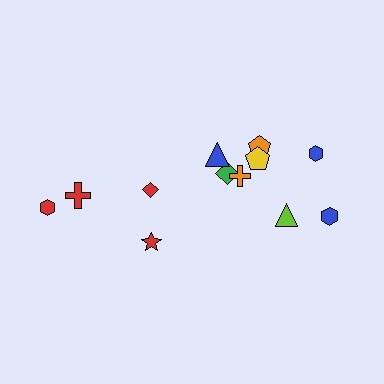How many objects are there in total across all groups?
There are 12 objects.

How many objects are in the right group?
There are 8 objects.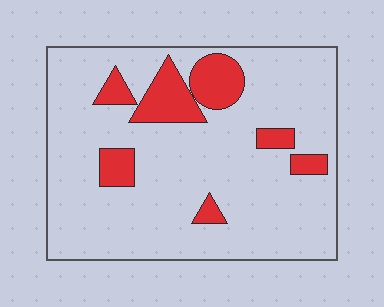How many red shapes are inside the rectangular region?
7.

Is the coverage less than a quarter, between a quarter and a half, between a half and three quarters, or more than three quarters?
Less than a quarter.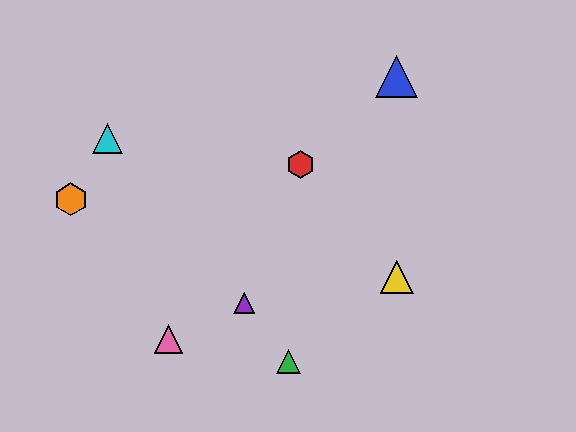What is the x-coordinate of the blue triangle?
The blue triangle is at x≈397.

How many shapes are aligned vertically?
2 shapes (the blue triangle, the yellow triangle) are aligned vertically.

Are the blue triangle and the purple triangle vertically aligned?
No, the blue triangle is at x≈397 and the purple triangle is at x≈244.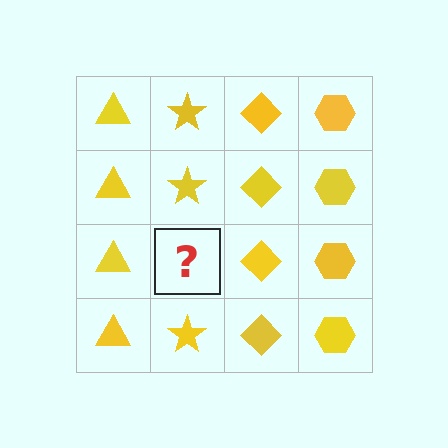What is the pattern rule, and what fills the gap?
The rule is that each column has a consistent shape. The gap should be filled with a yellow star.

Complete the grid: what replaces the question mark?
The question mark should be replaced with a yellow star.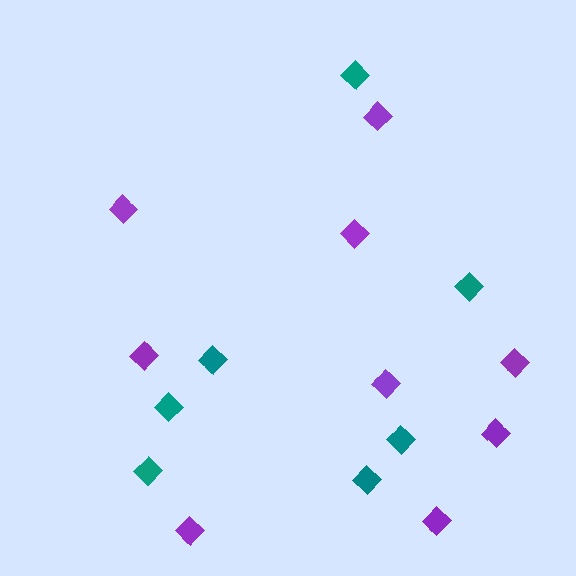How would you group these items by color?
There are 2 groups: one group of purple diamonds (9) and one group of teal diamonds (7).